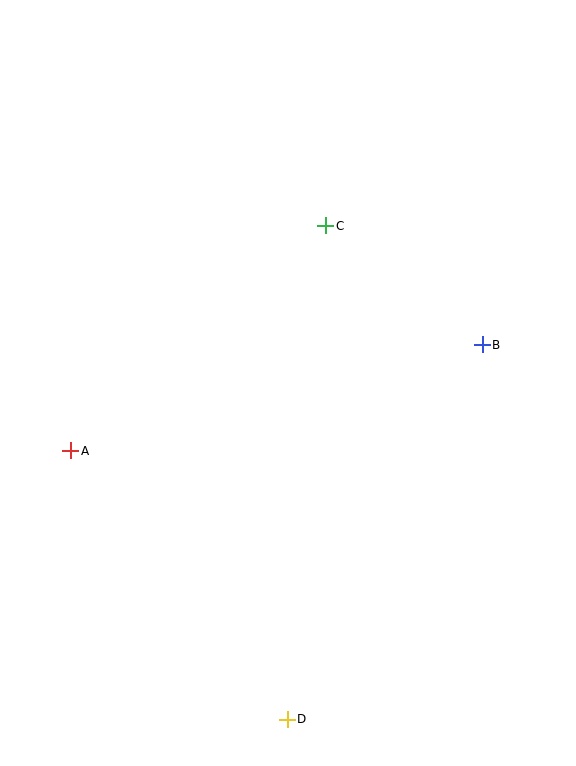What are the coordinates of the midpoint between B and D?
The midpoint between B and D is at (385, 532).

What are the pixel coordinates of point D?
Point D is at (287, 719).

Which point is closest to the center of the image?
Point C at (326, 226) is closest to the center.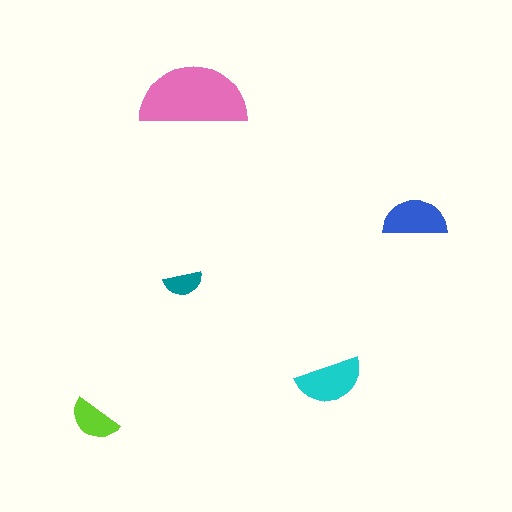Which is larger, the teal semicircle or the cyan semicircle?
The cyan one.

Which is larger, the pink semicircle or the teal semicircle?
The pink one.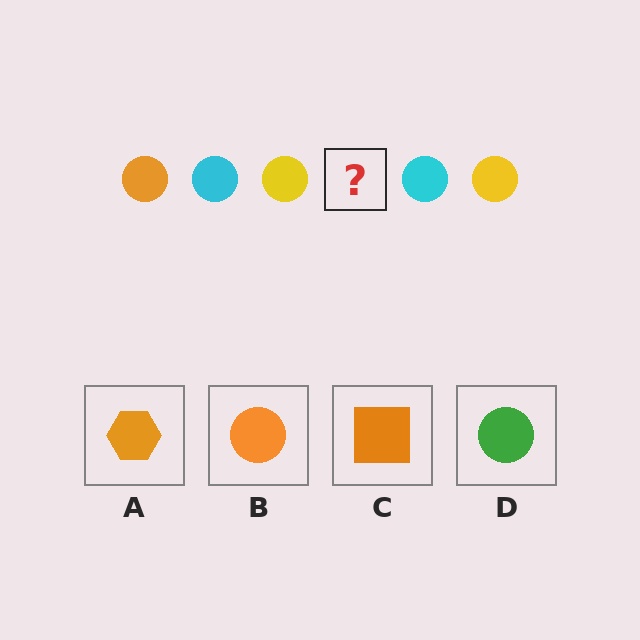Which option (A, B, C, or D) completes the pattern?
B.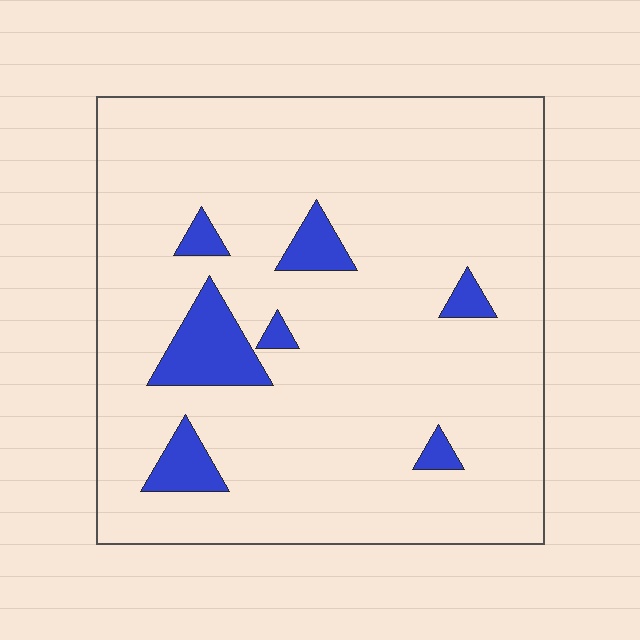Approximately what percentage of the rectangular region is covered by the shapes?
Approximately 10%.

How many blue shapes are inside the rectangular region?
7.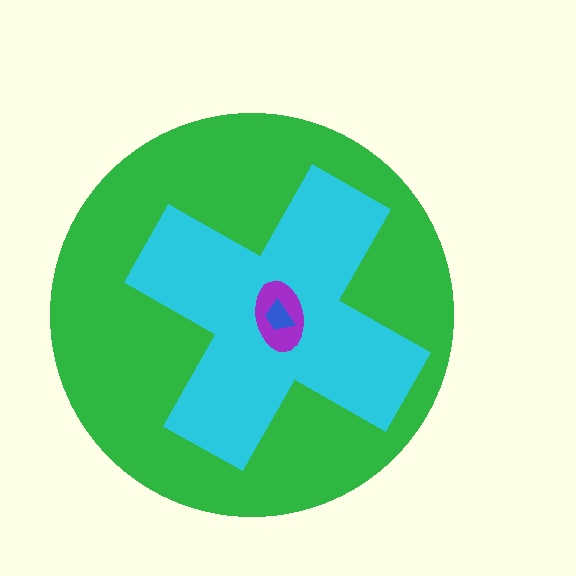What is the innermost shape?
The blue trapezoid.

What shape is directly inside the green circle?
The cyan cross.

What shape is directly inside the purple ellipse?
The blue trapezoid.